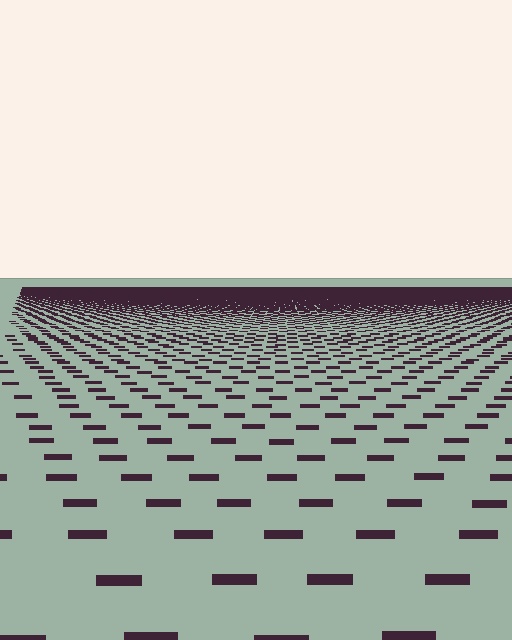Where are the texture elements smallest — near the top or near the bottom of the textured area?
Near the top.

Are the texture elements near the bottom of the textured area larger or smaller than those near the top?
Larger. Near the bottom, elements are closer to the viewer and appear at a bigger on-screen size.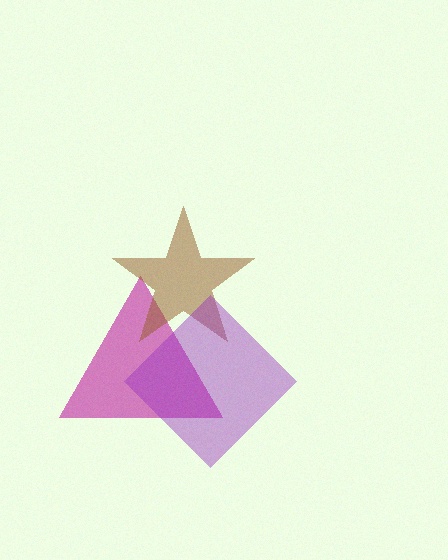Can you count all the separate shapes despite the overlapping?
Yes, there are 3 separate shapes.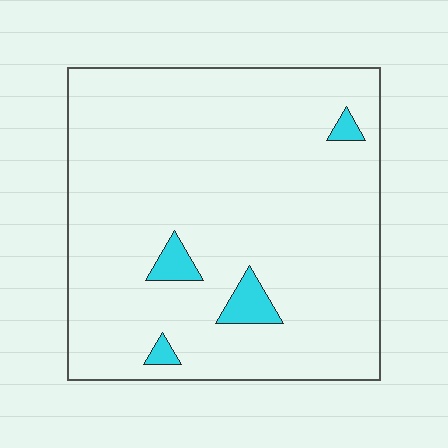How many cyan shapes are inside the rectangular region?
4.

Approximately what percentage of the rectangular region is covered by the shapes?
Approximately 5%.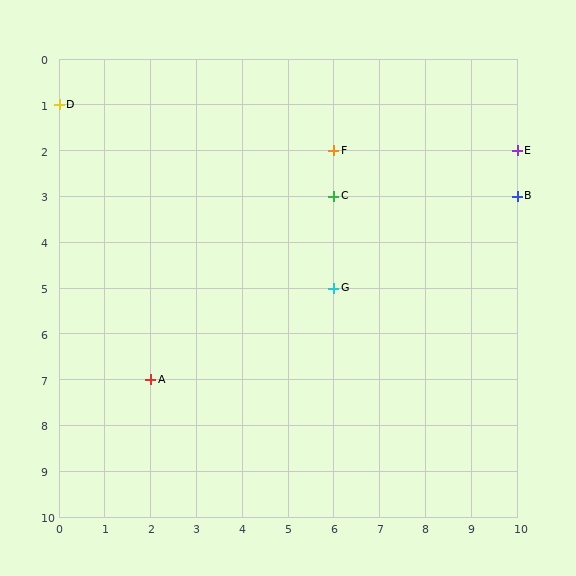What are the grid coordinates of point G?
Point G is at grid coordinates (6, 5).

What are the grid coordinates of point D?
Point D is at grid coordinates (0, 1).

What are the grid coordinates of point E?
Point E is at grid coordinates (10, 2).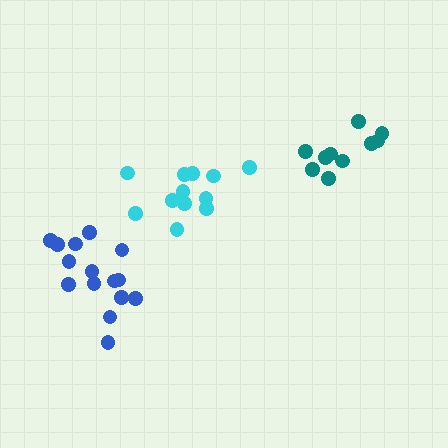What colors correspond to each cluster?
The clusters are colored: blue, cyan, teal.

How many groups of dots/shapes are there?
There are 3 groups.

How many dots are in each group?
Group 1: 15 dots, Group 2: 12 dots, Group 3: 11 dots (38 total).